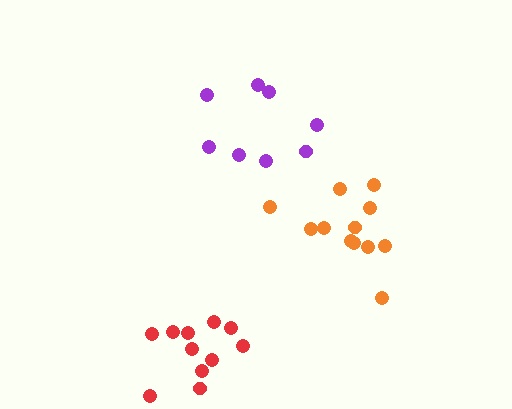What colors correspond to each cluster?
The clusters are colored: red, purple, orange.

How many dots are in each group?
Group 1: 11 dots, Group 2: 8 dots, Group 3: 12 dots (31 total).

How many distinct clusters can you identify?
There are 3 distinct clusters.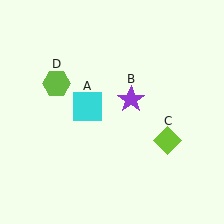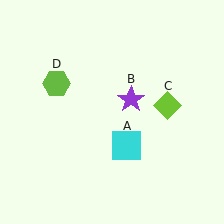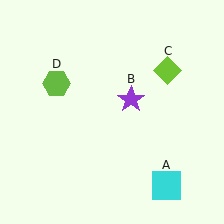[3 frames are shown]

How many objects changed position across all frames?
2 objects changed position: cyan square (object A), lime diamond (object C).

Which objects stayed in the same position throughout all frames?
Purple star (object B) and lime hexagon (object D) remained stationary.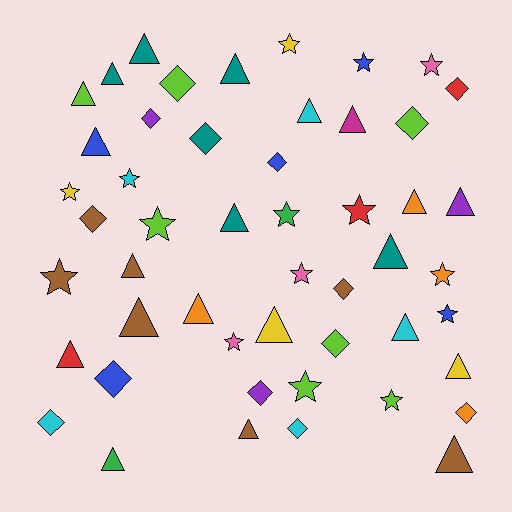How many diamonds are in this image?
There are 14 diamonds.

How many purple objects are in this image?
There are 3 purple objects.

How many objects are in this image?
There are 50 objects.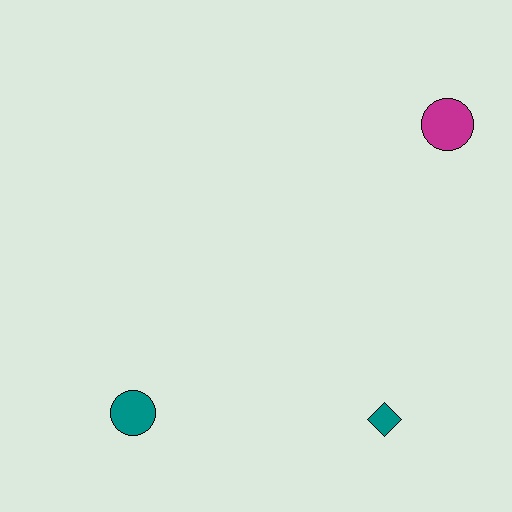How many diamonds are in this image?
There is 1 diamond.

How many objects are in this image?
There are 3 objects.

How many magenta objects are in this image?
There is 1 magenta object.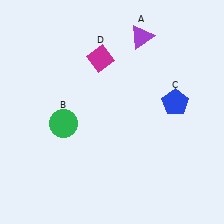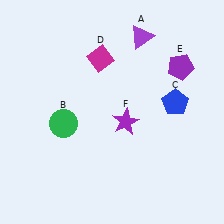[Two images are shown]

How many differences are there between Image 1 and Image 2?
There are 2 differences between the two images.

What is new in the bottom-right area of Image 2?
A purple star (F) was added in the bottom-right area of Image 2.